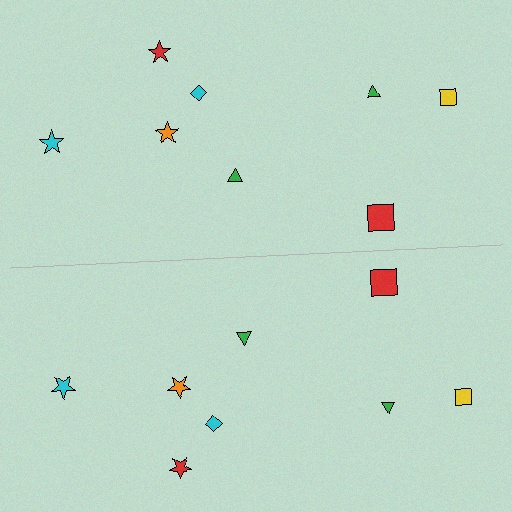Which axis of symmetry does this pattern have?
The pattern has a horizontal axis of symmetry running through the center of the image.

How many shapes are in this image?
There are 16 shapes in this image.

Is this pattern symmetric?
Yes, this pattern has bilateral (reflection) symmetry.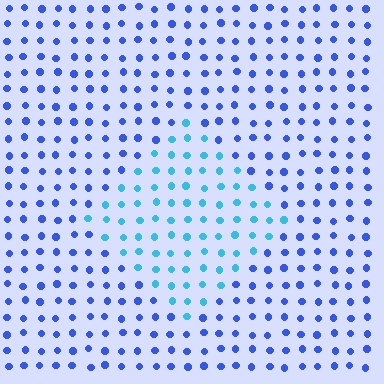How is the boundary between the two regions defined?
The boundary is defined purely by a slight shift in hue (about 37 degrees). Spacing, size, and orientation are identical on both sides.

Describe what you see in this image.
The image is filled with small blue elements in a uniform arrangement. A diamond-shaped region is visible where the elements are tinted to a slightly different hue, forming a subtle color boundary.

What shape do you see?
I see a diamond.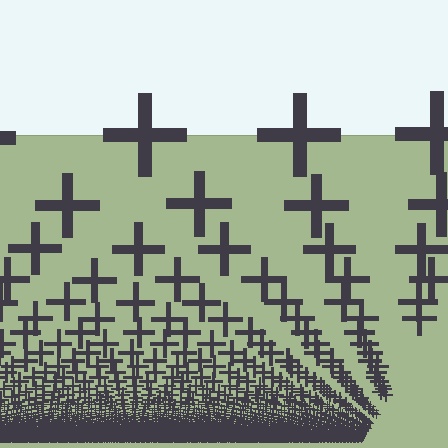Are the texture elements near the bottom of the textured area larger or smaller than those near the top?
Smaller. The gradient is inverted — elements near the bottom are smaller and denser.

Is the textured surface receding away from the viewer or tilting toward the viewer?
The surface appears to tilt toward the viewer. Texture elements get larger and sparser toward the top.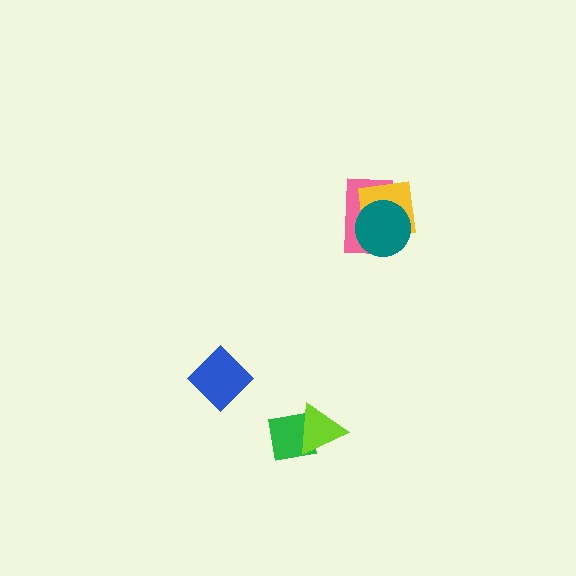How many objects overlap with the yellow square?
2 objects overlap with the yellow square.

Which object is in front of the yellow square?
The teal circle is in front of the yellow square.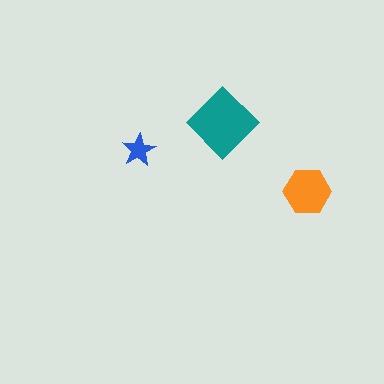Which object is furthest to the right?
The orange hexagon is rightmost.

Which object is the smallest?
The blue star.